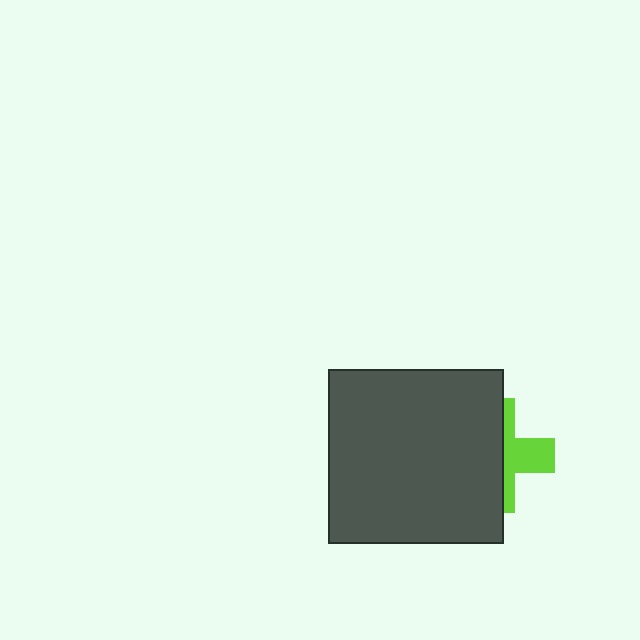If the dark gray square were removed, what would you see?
You would see the complete lime cross.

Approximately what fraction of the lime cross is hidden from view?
Roughly 59% of the lime cross is hidden behind the dark gray square.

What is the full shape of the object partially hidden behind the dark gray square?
The partially hidden object is a lime cross.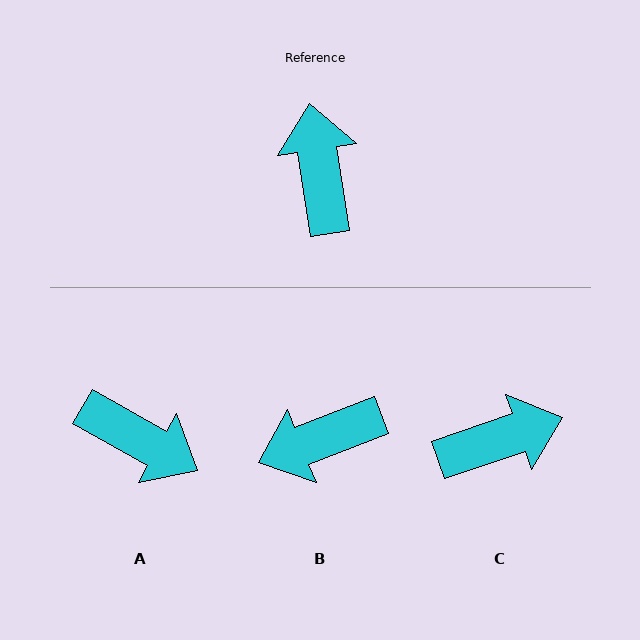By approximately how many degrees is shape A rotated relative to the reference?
Approximately 128 degrees clockwise.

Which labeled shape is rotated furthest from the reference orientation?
A, about 128 degrees away.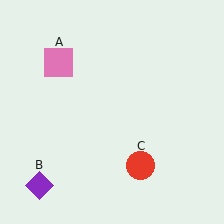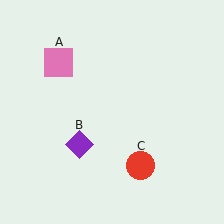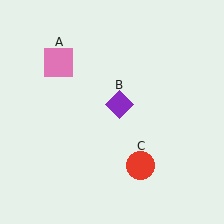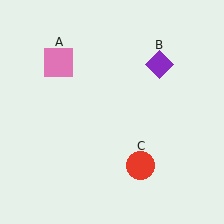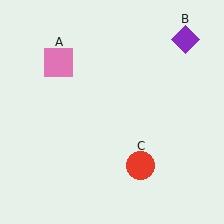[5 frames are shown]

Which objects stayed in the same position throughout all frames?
Pink square (object A) and red circle (object C) remained stationary.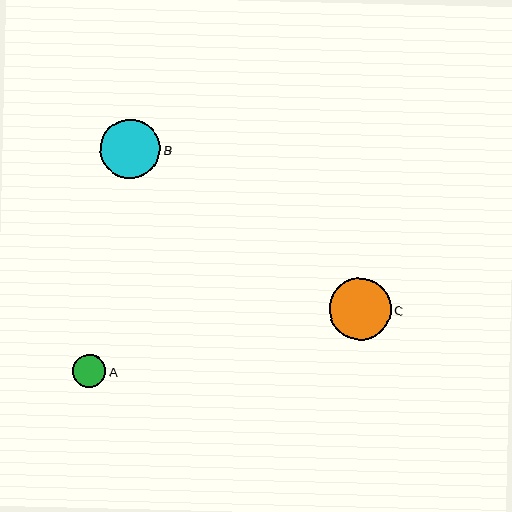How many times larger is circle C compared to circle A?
Circle C is approximately 1.9 times the size of circle A.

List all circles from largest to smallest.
From largest to smallest: C, B, A.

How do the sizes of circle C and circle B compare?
Circle C and circle B are approximately the same size.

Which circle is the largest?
Circle C is the largest with a size of approximately 62 pixels.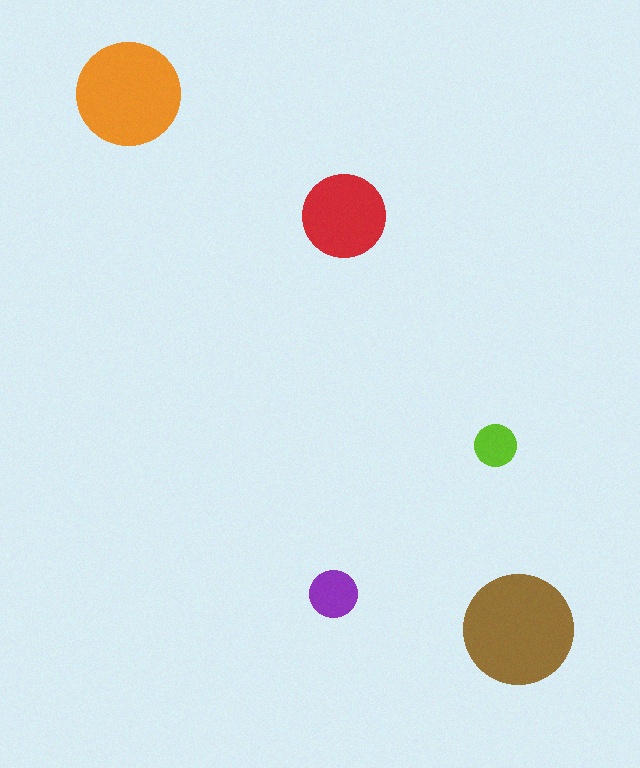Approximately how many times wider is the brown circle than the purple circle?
About 2.5 times wider.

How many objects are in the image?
There are 5 objects in the image.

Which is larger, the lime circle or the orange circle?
The orange one.